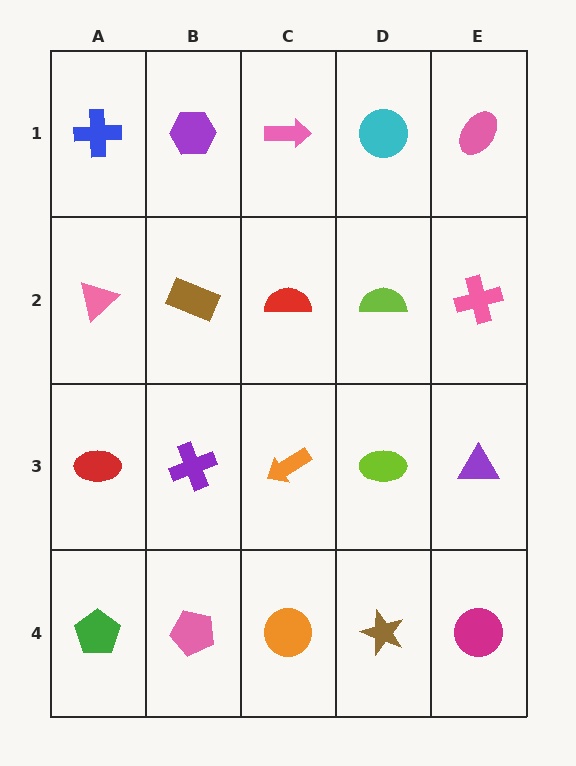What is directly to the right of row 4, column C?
A brown star.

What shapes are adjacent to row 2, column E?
A pink ellipse (row 1, column E), a purple triangle (row 3, column E), a lime semicircle (row 2, column D).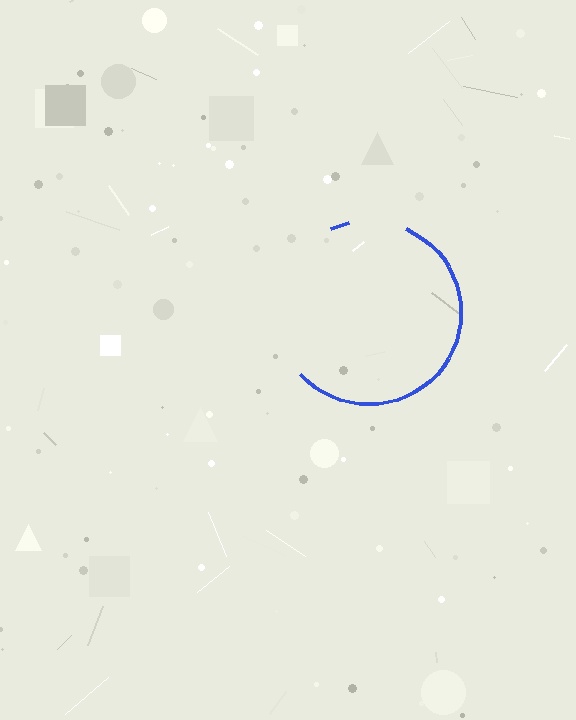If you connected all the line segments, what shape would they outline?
They would outline a circle.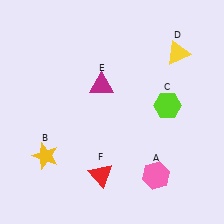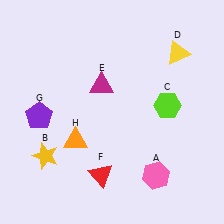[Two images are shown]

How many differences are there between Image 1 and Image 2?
There are 2 differences between the two images.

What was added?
A purple pentagon (G), an orange triangle (H) were added in Image 2.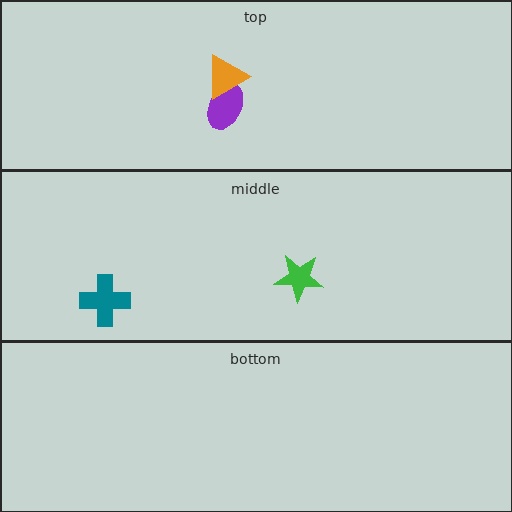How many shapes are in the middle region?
2.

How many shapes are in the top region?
2.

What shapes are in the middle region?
The teal cross, the green star.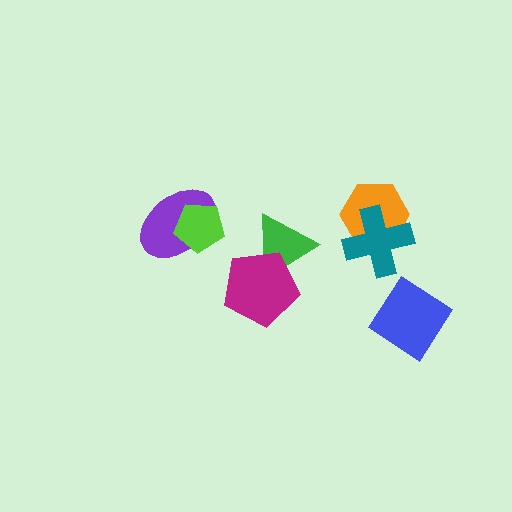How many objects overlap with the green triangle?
1 object overlaps with the green triangle.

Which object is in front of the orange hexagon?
The teal cross is in front of the orange hexagon.